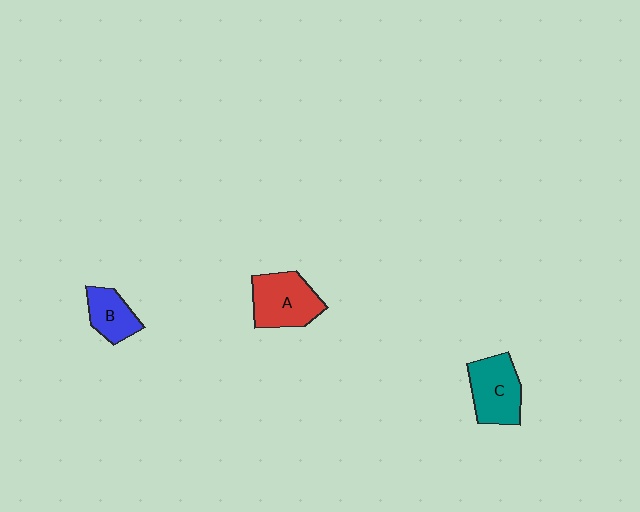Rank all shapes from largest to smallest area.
From largest to smallest: A (red), C (teal), B (blue).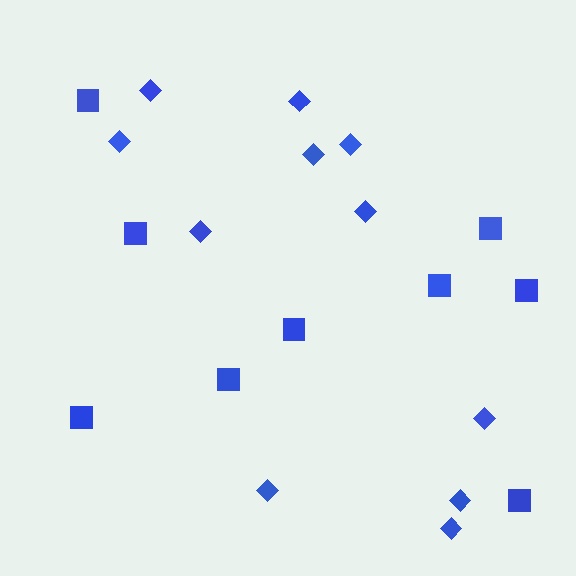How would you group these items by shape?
There are 2 groups: one group of diamonds (11) and one group of squares (9).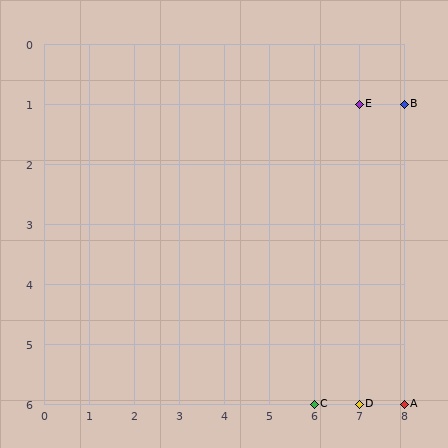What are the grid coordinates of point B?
Point B is at grid coordinates (8, 1).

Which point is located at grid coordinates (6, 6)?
Point C is at (6, 6).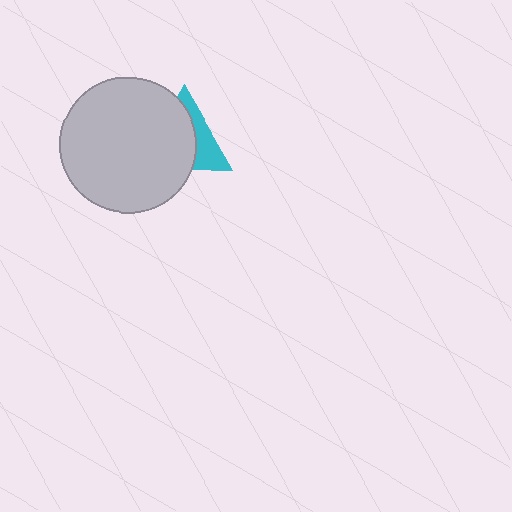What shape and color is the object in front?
The object in front is a light gray circle.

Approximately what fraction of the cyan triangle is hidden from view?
Roughly 64% of the cyan triangle is hidden behind the light gray circle.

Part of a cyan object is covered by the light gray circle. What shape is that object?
It is a triangle.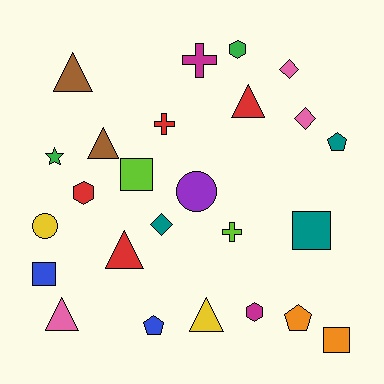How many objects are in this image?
There are 25 objects.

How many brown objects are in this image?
There are 2 brown objects.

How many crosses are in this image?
There are 3 crosses.